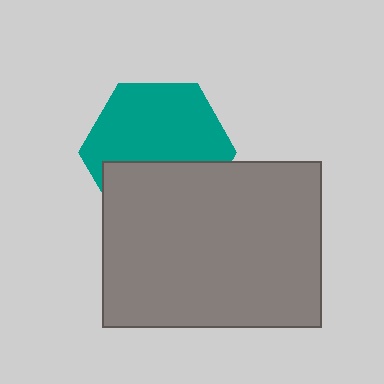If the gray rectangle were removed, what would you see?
You would see the complete teal hexagon.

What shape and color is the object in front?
The object in front is a gray rectangle.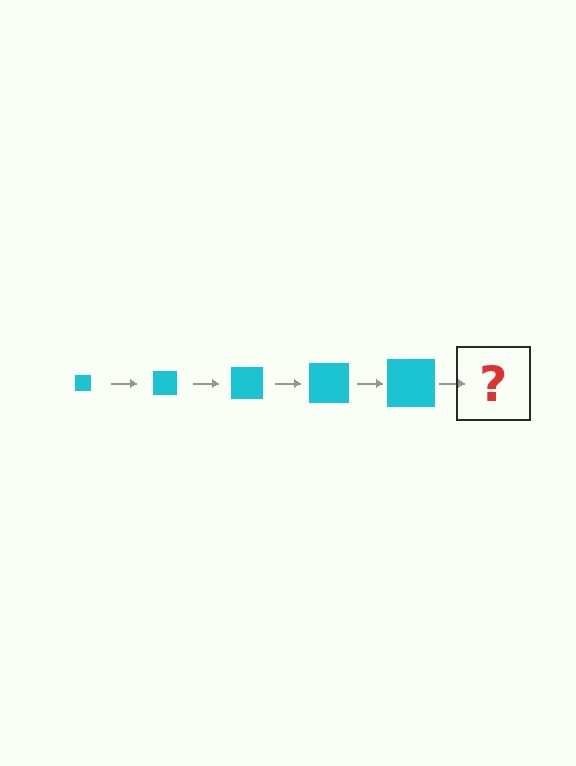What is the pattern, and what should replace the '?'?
The pattern is that the square gets progressively larger each step. The '?' should be a cyan square, larger than the previous one.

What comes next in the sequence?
The next element should be a cyan square, larger than the previous one.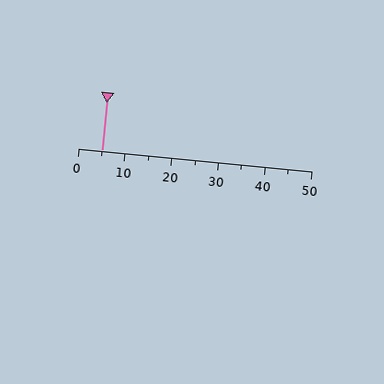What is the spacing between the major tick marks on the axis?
The major ticks are spaced 10 apart.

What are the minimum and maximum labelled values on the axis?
The axis runs from 0 to 50.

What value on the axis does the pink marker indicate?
The marker indicates approximately 5.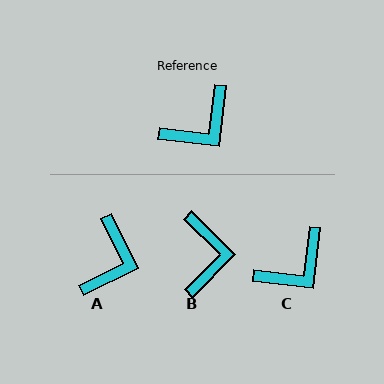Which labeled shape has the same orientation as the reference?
C.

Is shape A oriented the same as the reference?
No, it is off by about 33 degrees.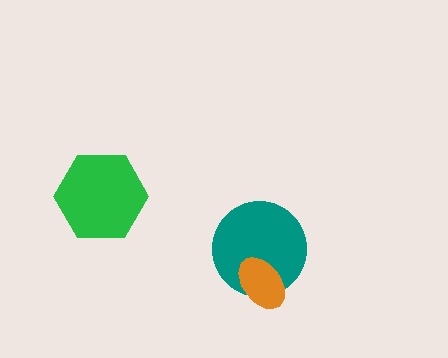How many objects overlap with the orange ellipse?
1 object overlaps with the orange ellipse.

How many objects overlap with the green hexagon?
0 objects overlap with the green hexagon.